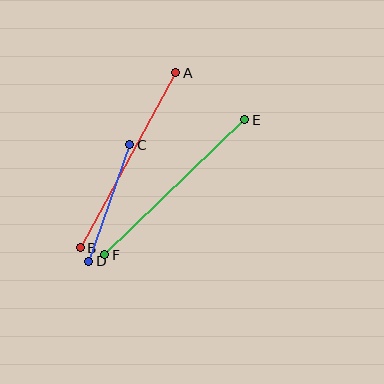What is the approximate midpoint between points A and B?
The midpoint is at approximately (128, 160) pixels.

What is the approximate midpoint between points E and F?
The midpoint is at approximately (175, 187) pixels.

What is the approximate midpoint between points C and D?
The midpoint is at approximately (109, 203) pixels.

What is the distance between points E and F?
The distance is approximately 194 pixels.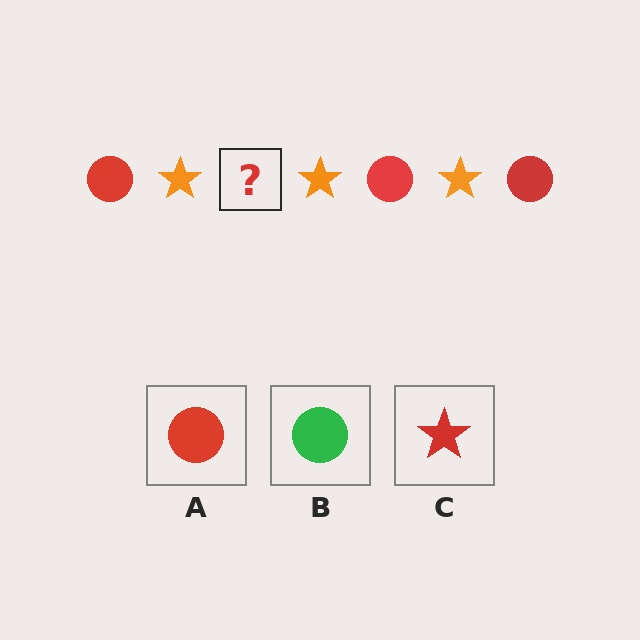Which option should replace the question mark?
Option A.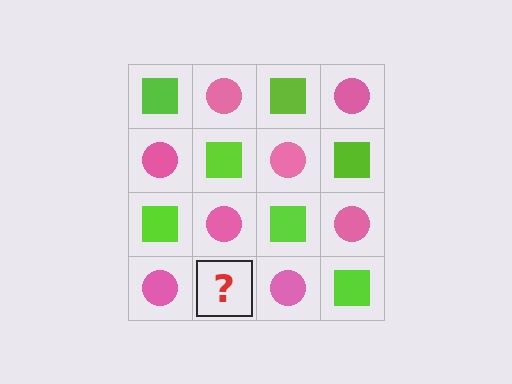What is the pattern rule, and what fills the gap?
The rule is that it alternates lime square and pink circle in a checkerboard pattern. The gap should be filled with a lime square.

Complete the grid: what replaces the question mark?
The question mark should be replaced with a lime square.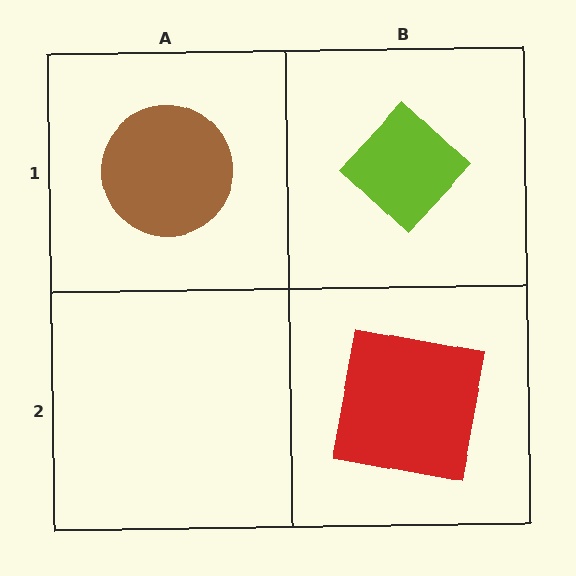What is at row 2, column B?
A red square.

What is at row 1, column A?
A brown circle.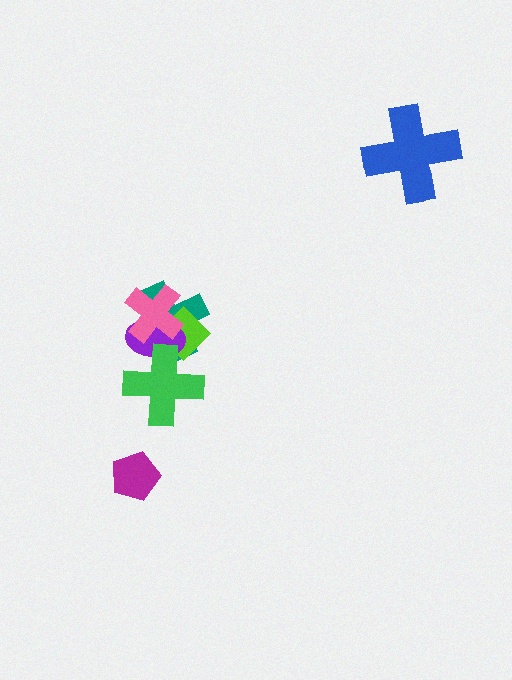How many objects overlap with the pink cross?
3 objects overlap with the pink cross.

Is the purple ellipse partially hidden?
Yes, it is partially covered by another shape.